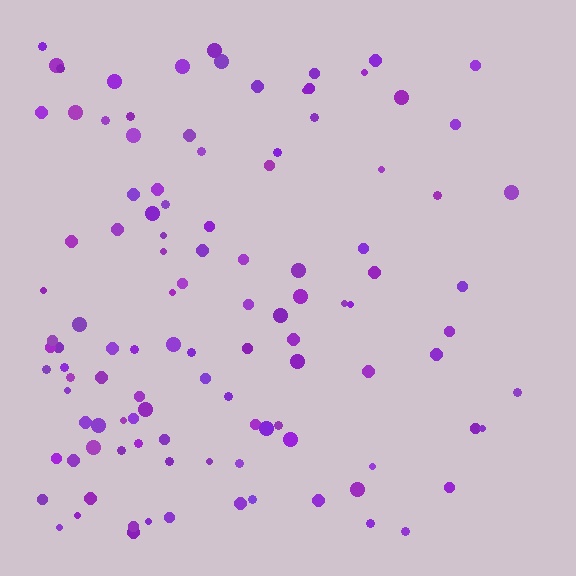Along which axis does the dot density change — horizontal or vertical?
Horizontal.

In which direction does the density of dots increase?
From right to left, with the left side densest.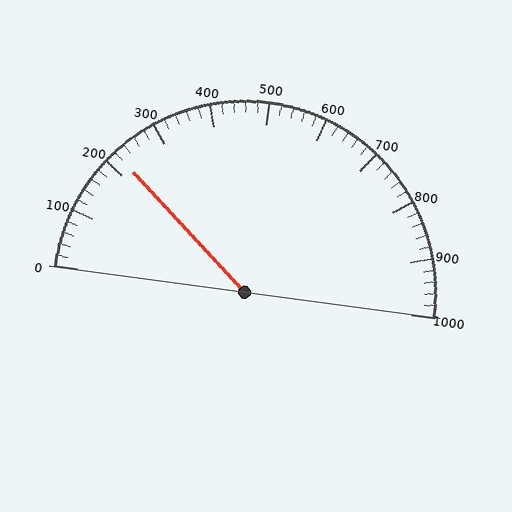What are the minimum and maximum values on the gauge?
The gauge ranges from 0 to 1000.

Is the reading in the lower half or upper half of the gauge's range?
The reading is in the lower half of the range (0 to 1000).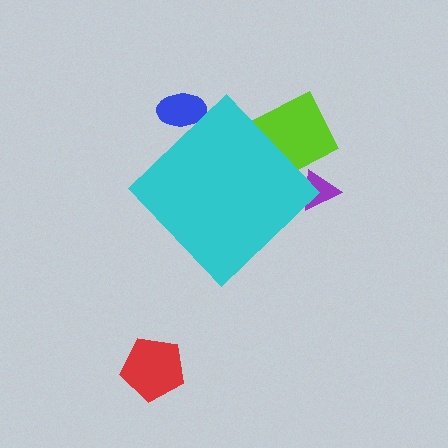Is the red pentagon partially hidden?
No, the red pentagon is fully visible.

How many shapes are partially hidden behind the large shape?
3 shapes are partially hidden.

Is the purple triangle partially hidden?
Yes, the purple triangle is partially hidden behind the cyan diamond.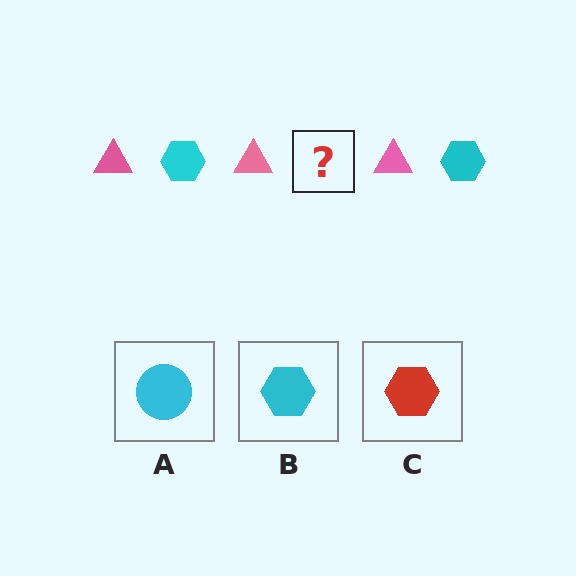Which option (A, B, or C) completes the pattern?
B.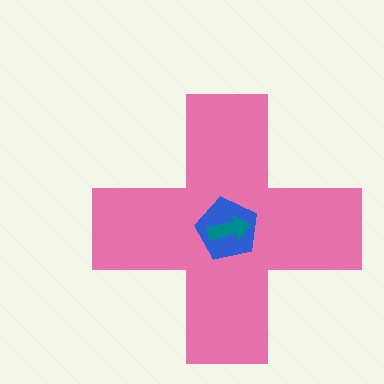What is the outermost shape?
The pink cross.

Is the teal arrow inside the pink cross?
Yes.